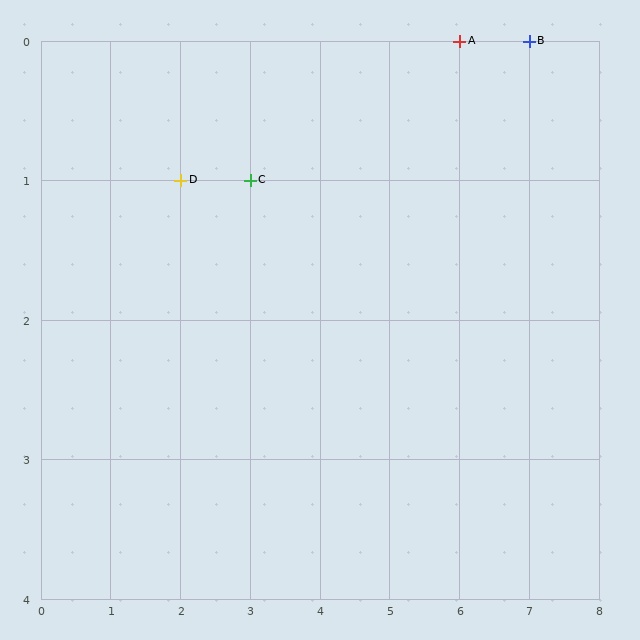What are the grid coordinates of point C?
Point C is at grid coordinates (3, 1).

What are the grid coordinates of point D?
Point D is at grid coordinates (2, 1).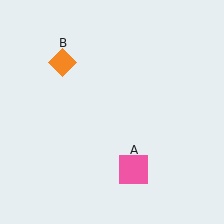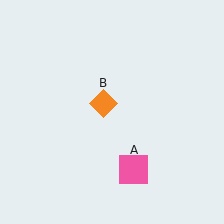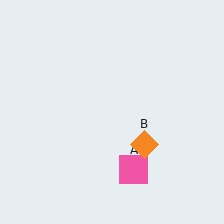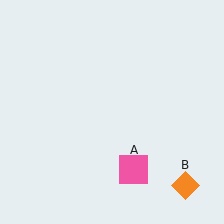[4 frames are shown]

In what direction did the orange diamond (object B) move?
The orange diamond (object B) moved down and to the right.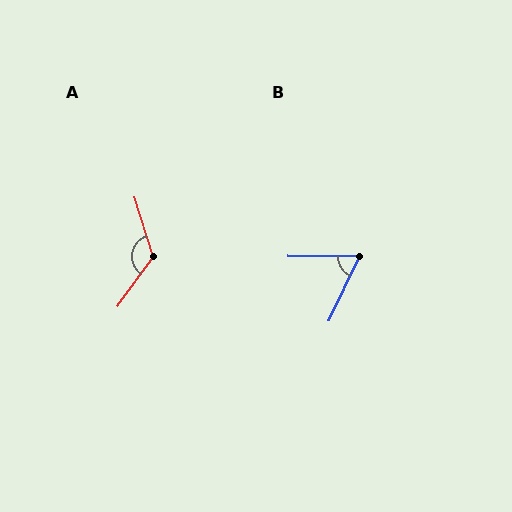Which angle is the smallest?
B, at approximately 65 degrees.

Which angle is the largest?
A, at approximately 127 degrees.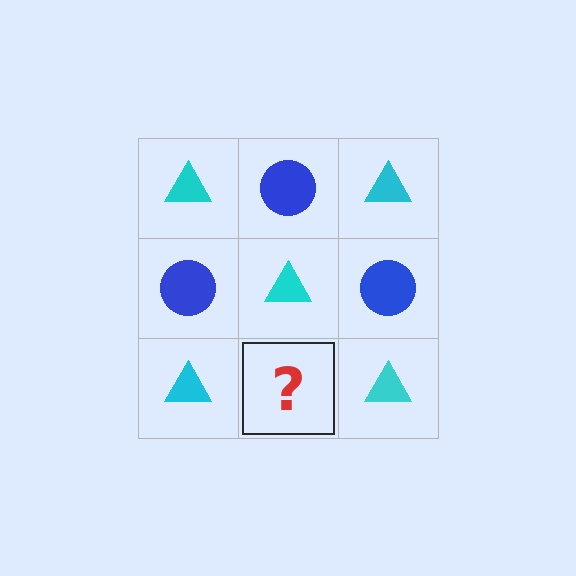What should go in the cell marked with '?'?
The missing cell should contain a blue circle.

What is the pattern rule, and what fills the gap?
The rule is that it alternates cyan triangle and blue circle in a checkerboard pattern. The gap should be filled with a blue circle.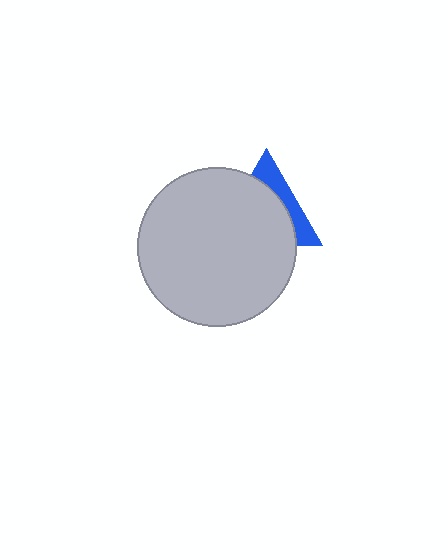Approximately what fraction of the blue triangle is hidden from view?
Roughly 68% of the blue triangle is hidden behind the light gray circle.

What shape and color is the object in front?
The object in front is a light gray circle.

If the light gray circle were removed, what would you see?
You would see the complete blue triangle.